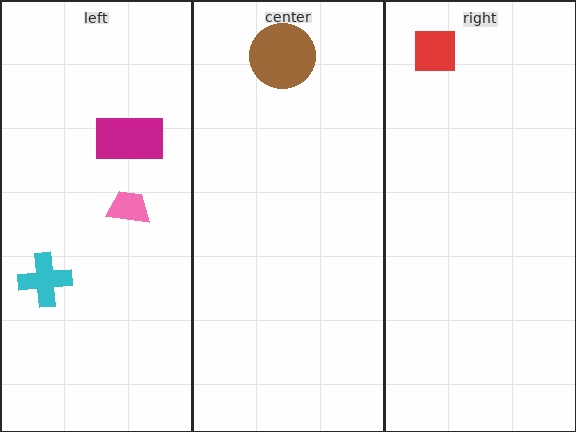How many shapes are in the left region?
3.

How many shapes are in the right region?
1.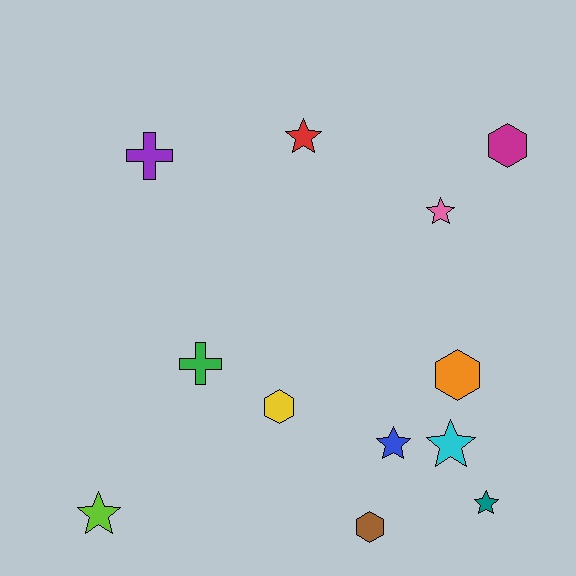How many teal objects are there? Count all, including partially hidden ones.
There is 1 teal object.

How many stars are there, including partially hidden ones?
There are 6 stars.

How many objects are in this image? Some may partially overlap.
There are 12 objects.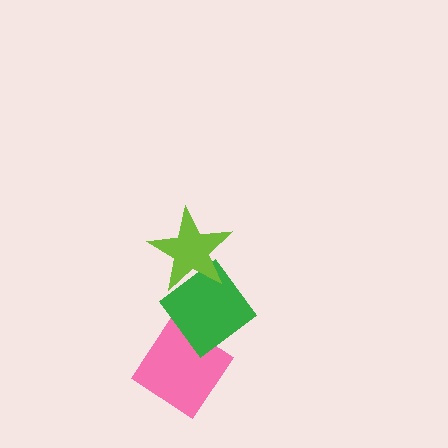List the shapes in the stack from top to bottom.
From top to bottom: the lime star, the green diamond, the pink diamond.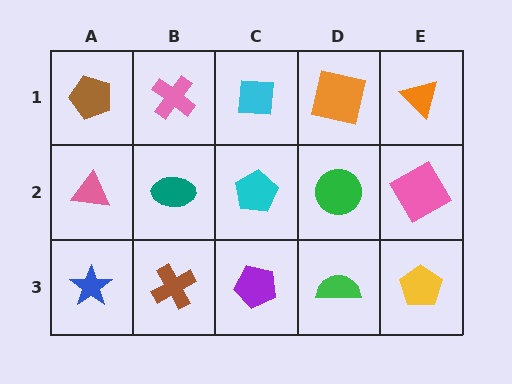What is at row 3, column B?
A brown cross.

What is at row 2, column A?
A pink triangle.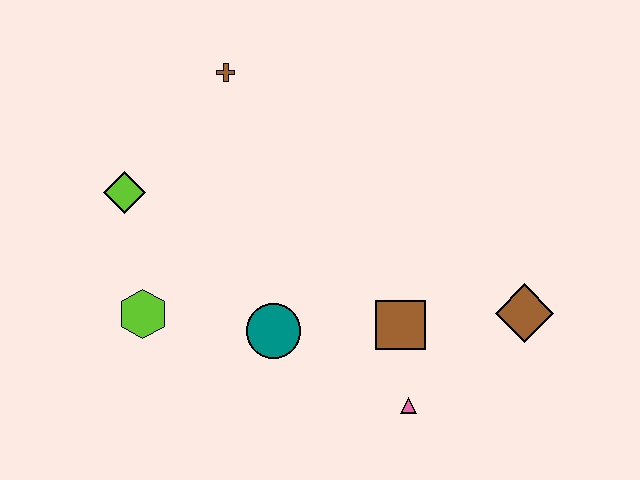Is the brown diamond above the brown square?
Yes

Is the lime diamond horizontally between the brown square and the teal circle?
No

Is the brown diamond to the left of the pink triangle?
No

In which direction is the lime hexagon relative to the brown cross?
The lime hexagon is below the brown cross.